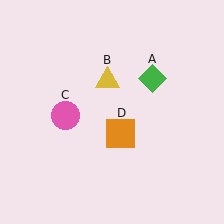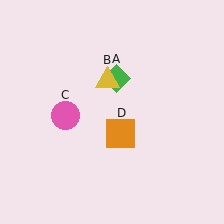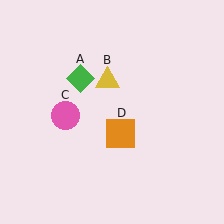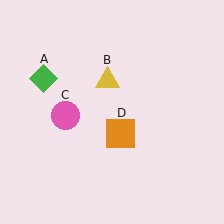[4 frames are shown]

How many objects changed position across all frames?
1 object changed position: green diamond (object A).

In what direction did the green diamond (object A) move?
The green diamond (object A) moved left.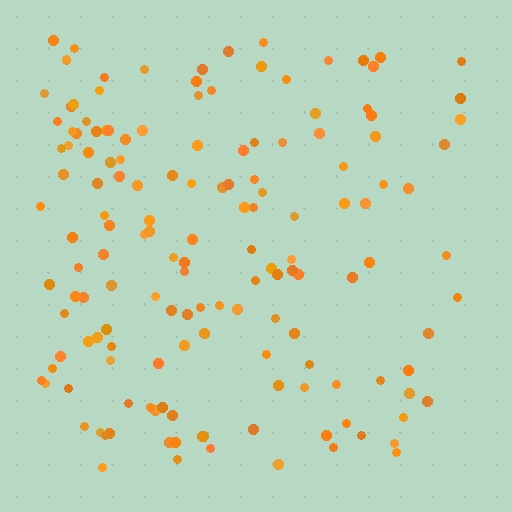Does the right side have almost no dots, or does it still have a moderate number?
Still a moderate number, just noticeably fewer than the left.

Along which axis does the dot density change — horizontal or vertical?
Horizontal.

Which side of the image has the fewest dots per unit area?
The right.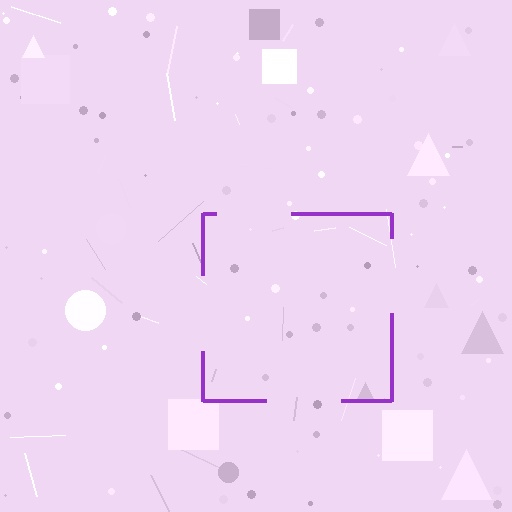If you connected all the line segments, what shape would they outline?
They would outline a square.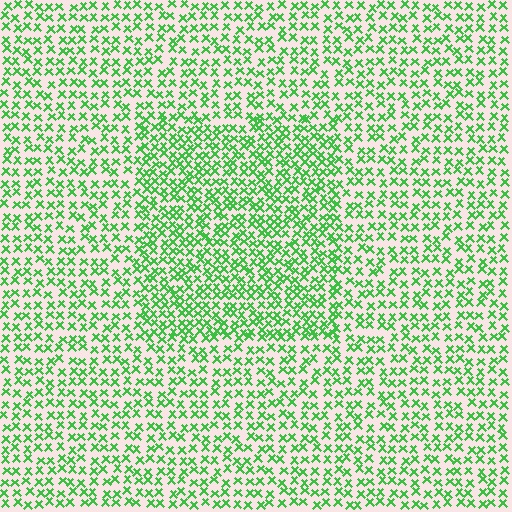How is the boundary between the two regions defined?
The boundary is defined by a change in element density (approximately 1.6x ratio). All elements are the same color, size, and shape.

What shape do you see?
I see a rectangle.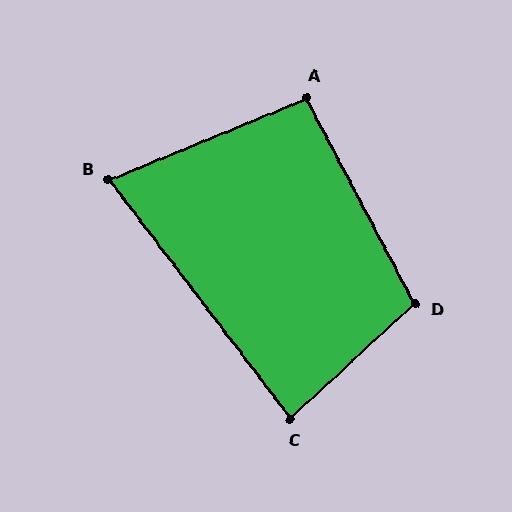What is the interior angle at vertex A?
Approximately 95 degrees (obtuse).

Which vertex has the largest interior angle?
D, at approximately 105 degrees.